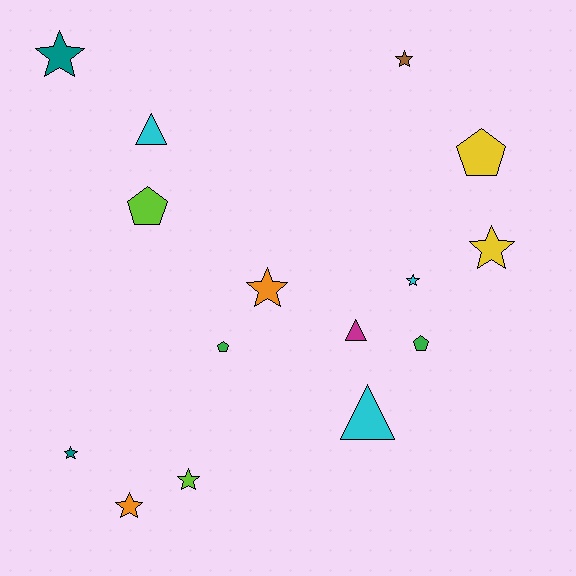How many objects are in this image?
There are 15 objects.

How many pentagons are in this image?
There are 4 pentagons.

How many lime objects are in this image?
There are 2 lime objects.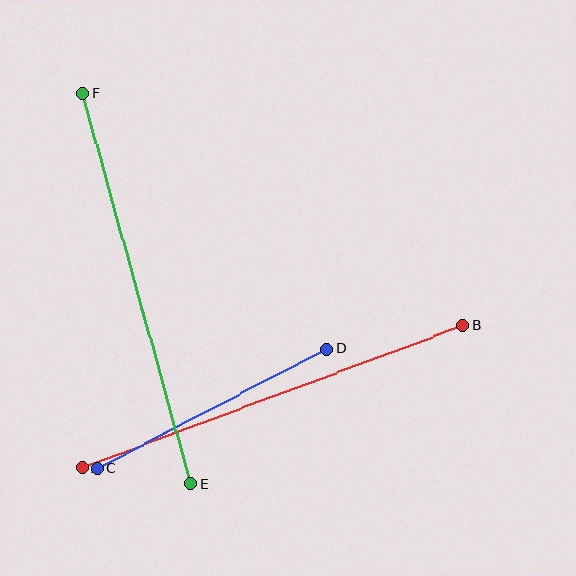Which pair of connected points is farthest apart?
Points A and B are farthest apart.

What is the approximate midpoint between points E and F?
The midpoint is at approximately (137, 288) pixels.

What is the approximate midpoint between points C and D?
The midpoint is at approximately (212, 409) pixels.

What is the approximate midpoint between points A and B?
The midpoint is at approximately (273, 397) pixels.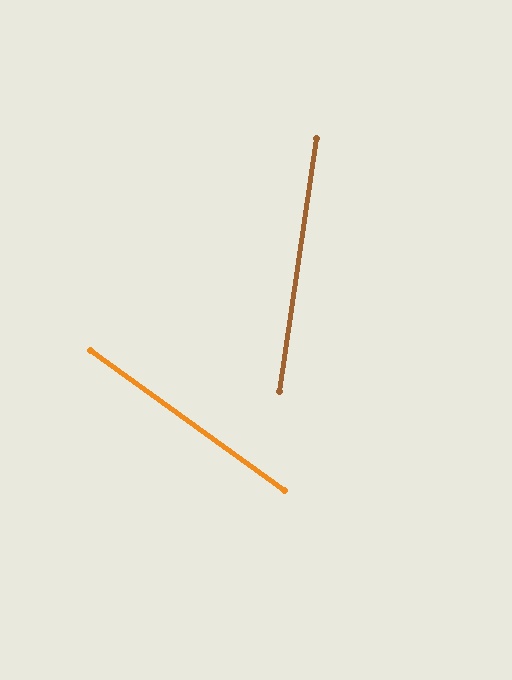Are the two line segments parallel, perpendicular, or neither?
Neither parallel nor perpendicular — they differ by about 63°.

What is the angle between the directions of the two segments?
Approximately 63 degrees.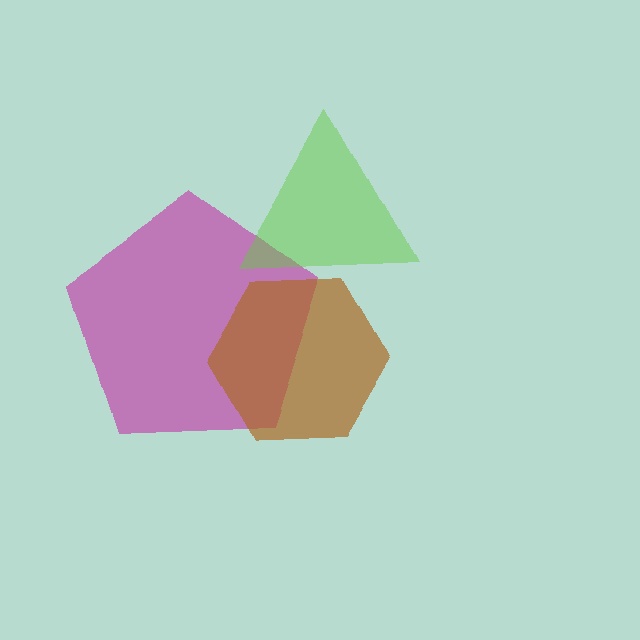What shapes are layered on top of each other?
The layered shapes are: a magenta pentagon, a brown hexagon, a lime triangle.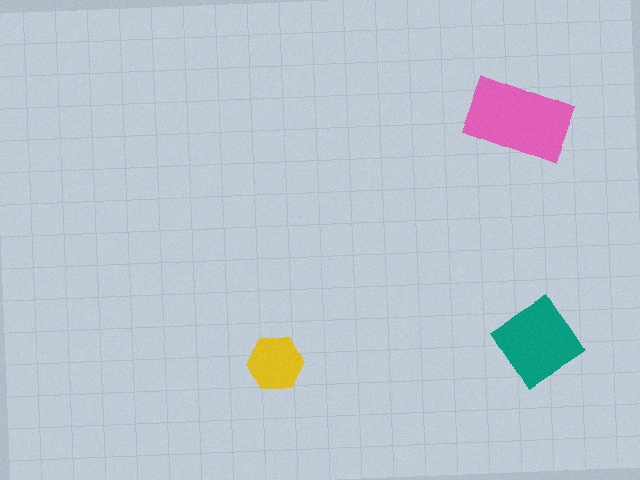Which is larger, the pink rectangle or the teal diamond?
The pink rectangle.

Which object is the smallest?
The yellow hexagon.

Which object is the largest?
The pink rectangle.